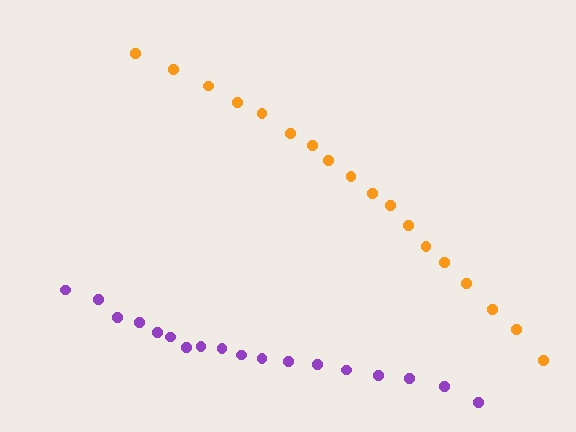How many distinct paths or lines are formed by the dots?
There are 2 distinct paths.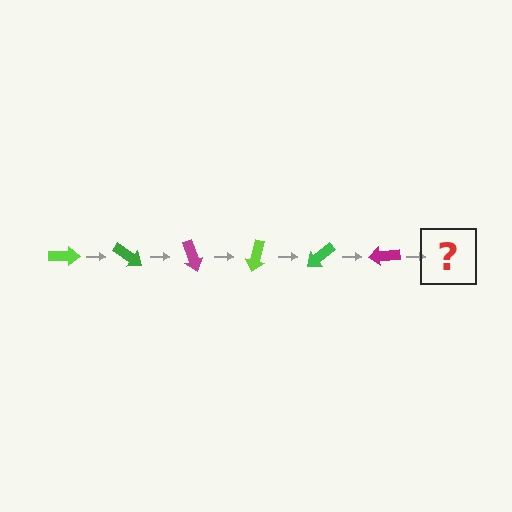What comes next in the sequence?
The next element should be a lime arrow, rotated 210 degrees from the start.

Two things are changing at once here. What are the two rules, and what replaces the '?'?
The two rules are that it rotates 35 degrees each step and the color cycles through lime, green, and magenta. The '?' should be a lime arrow, rotated 210 degrees from the start.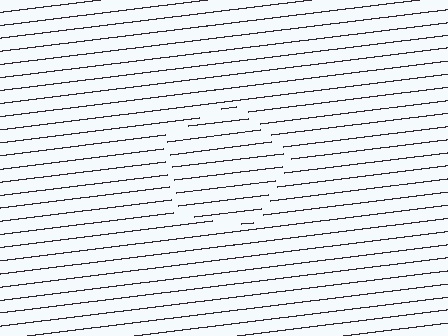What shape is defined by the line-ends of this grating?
An illusory pentagon. The interior of the shape contains the same grating, shifted by half a period — the contour is defined by the phase discontinuity where line-ends from the inner and outer gratings abut.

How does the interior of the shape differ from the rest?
The interior of the shape contains the same grating, shifted by half a period — the contour is defined by the phase discontinuity where line-ends from the inner and outer gratings abut.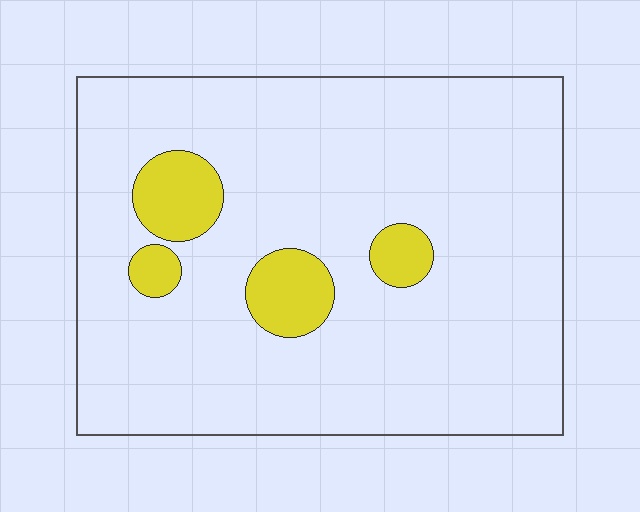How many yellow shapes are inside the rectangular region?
4.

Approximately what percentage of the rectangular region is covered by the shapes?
Approximately 10%.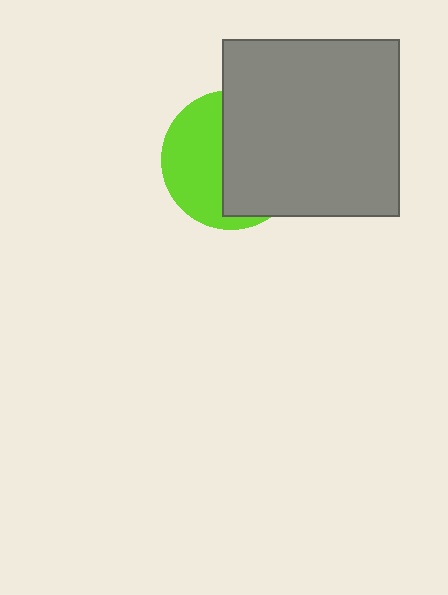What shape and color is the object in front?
The object in front is a gray square.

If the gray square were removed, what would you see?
You would see the complete lime circle.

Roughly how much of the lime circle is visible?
A small part of it is visible (roughly 44%).